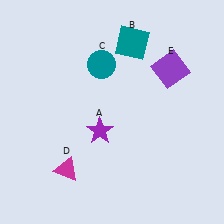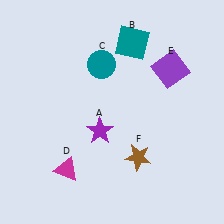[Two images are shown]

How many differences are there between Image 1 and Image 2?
There is 1 difference between the two images.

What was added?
A brown star (F) was added in Image 2.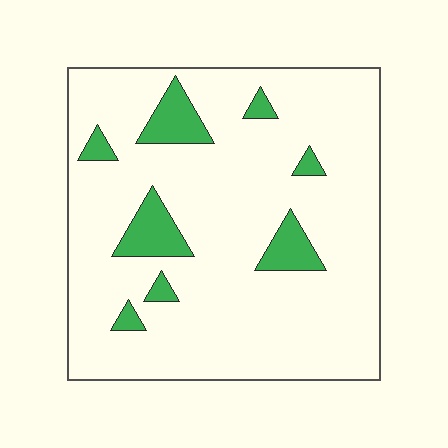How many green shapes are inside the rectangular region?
8.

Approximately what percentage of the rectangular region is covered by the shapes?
Approximately 10%.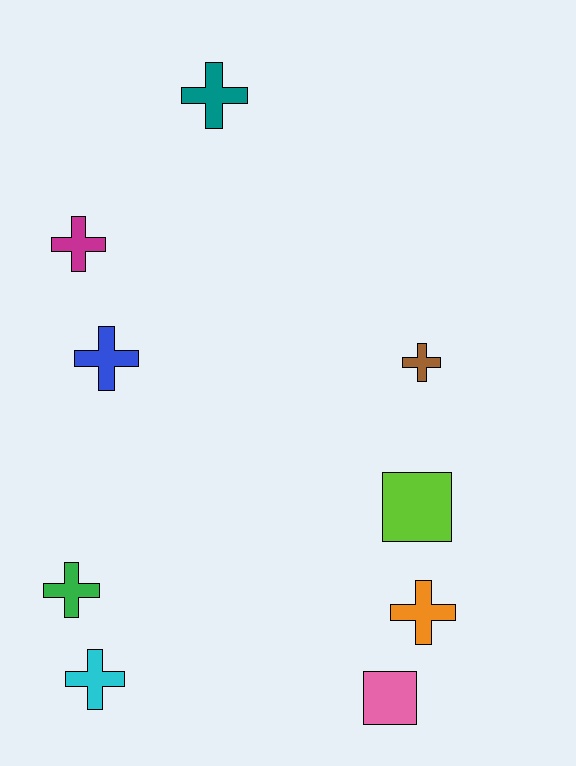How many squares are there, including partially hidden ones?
There are 2 squares.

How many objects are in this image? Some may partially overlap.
There are 9 objects.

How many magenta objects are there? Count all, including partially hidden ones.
There is 1 magenta object.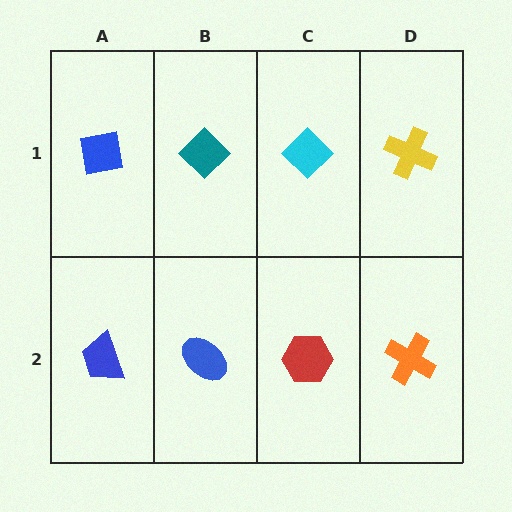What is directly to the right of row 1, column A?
A teal diamond.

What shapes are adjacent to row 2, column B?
A teal diamond (row 1, column B), a blue trapezoid (row 2, column A), a red hexagon (row 2, column C).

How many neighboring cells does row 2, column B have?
3.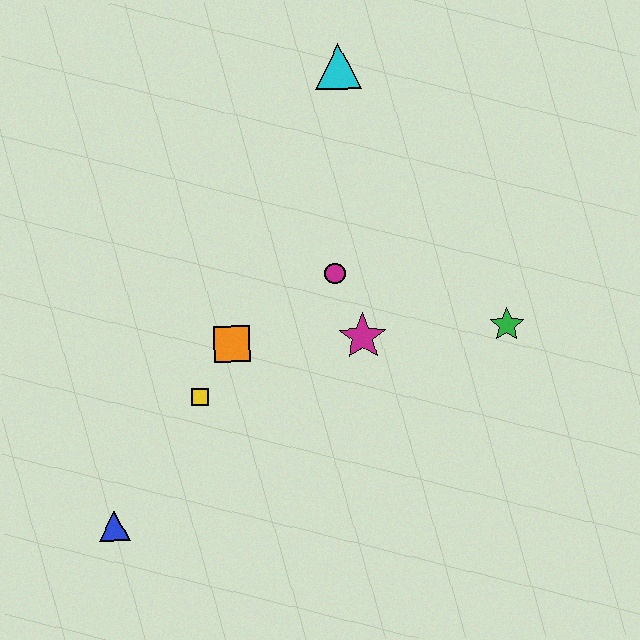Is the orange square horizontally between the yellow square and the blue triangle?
No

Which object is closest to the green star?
The magenta star is closest to the green star.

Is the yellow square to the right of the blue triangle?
Yes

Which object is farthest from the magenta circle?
The blue triangle is farthest from the magenta circle.